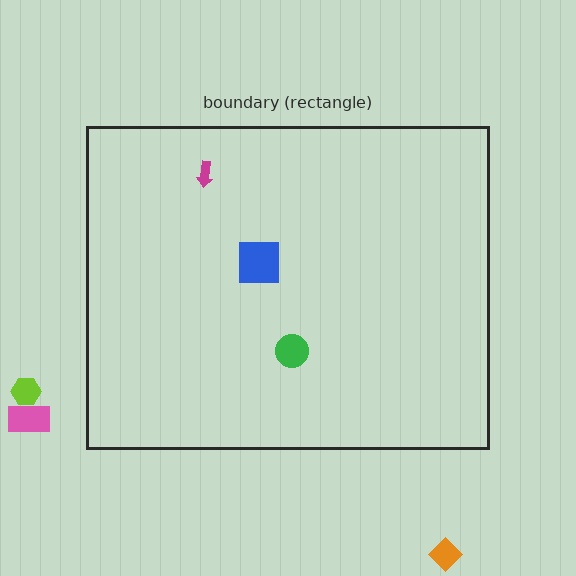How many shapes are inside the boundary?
3 inside, 3 outside.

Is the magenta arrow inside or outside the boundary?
Inside.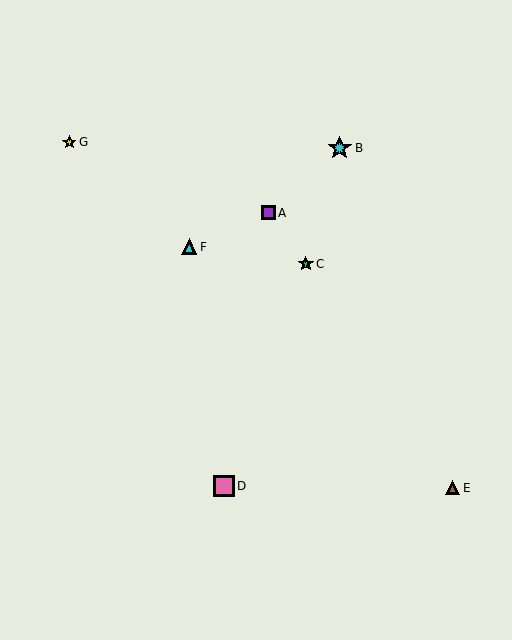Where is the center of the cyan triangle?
The center of the cyan triangle is at (189, 247).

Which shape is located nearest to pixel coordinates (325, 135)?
The cyan star (labeled B) at (340, 148) is nearest to that location.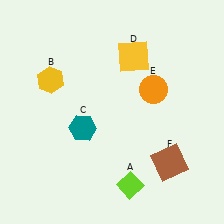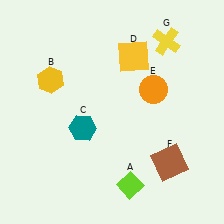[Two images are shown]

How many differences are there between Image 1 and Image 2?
There is 1 difference between the two images.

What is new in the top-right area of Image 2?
A yellow cross (G) was added in the top-right area of Image 2.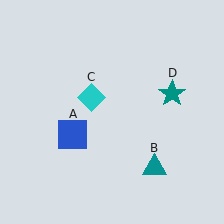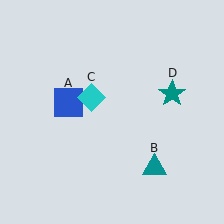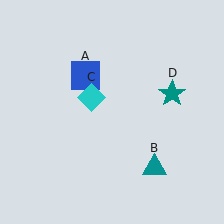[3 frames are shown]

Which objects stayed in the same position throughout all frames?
Teal triangle (object B) and cyan diamond (object C) and teal star (object D) remained stationary.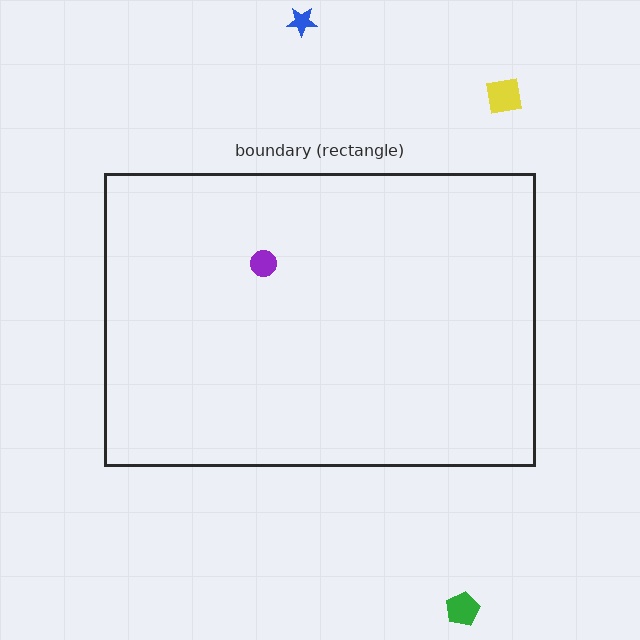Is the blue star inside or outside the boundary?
Outside.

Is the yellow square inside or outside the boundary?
Outside.